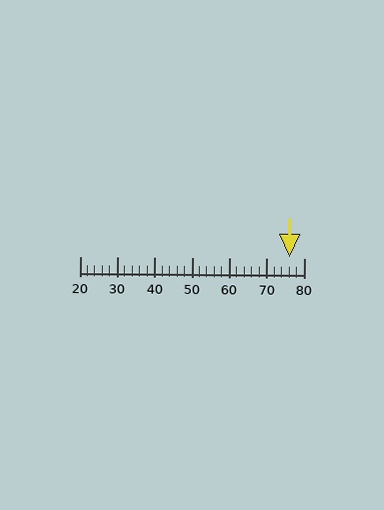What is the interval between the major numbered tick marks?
The major tick marks are spaced 10 units apart.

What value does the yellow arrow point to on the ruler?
The yellow arrow points to approximately 76.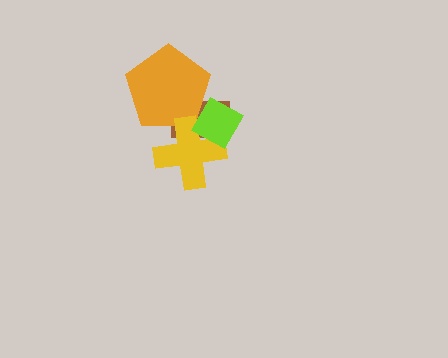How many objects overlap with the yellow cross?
3 objects overlap with the yellow cross.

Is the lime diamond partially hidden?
No, no other shape covers it.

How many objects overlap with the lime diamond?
3 objects overlap with the lime diamond.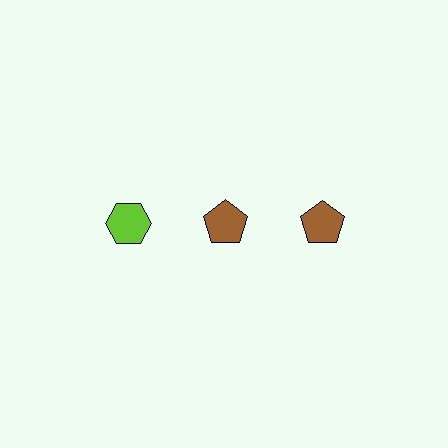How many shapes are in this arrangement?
There are 3 shapes arranged in a grid pattern.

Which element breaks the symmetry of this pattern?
The lime hexagon in the top row, leftmost column breaks the symmetry. All other shapes are brown pentagons.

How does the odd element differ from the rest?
It differs in both color (lime instead of brown) and shape (hexagon instead of pentagon).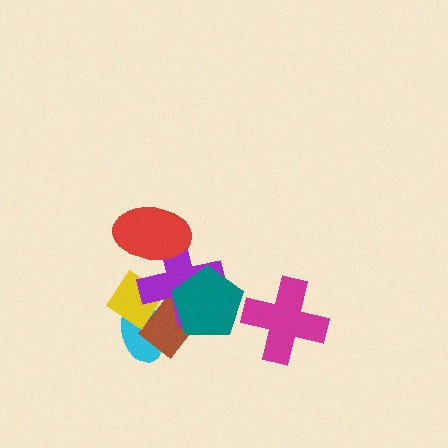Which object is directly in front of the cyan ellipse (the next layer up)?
The brown rectangle is directly in front of the cyan ellipse.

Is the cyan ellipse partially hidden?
Yes, it is partially covered by another shape.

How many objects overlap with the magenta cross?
0 objects overlap with the magenta cross.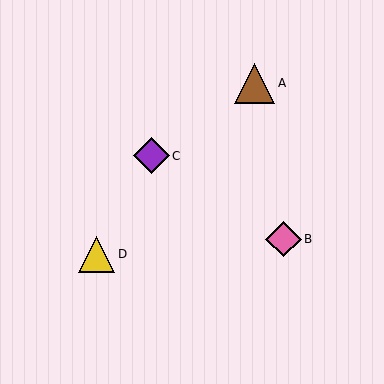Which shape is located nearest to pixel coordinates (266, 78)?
The brown triangle (labeled A) at (255, 83) is nearest to that location.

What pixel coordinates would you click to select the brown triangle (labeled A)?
Click at (255, 83) to select the brown triangle A.